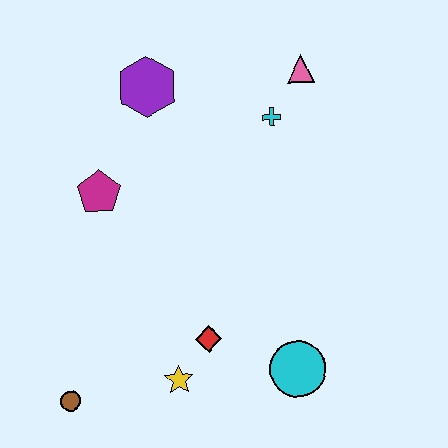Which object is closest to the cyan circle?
The red diamond is closest to the cyan circle.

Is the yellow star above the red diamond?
No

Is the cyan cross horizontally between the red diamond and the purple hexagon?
No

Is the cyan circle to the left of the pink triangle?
Yes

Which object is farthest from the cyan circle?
The purple hexagon is farthest from the cyan circle.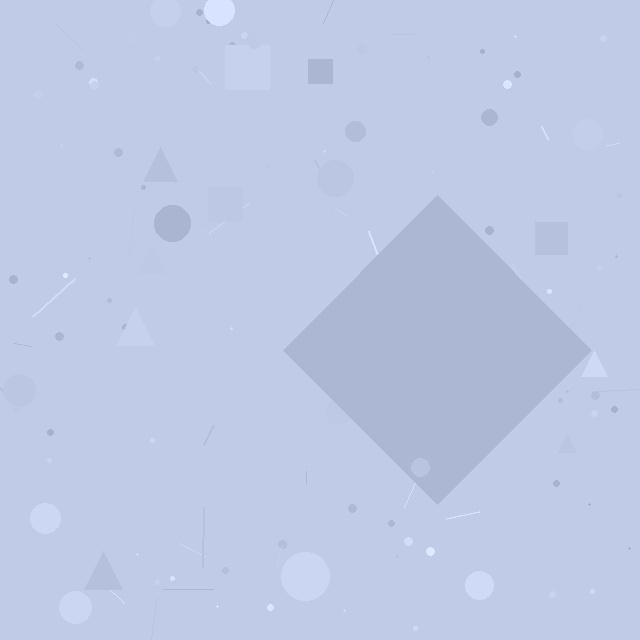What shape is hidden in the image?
A diamond is hidden in the image.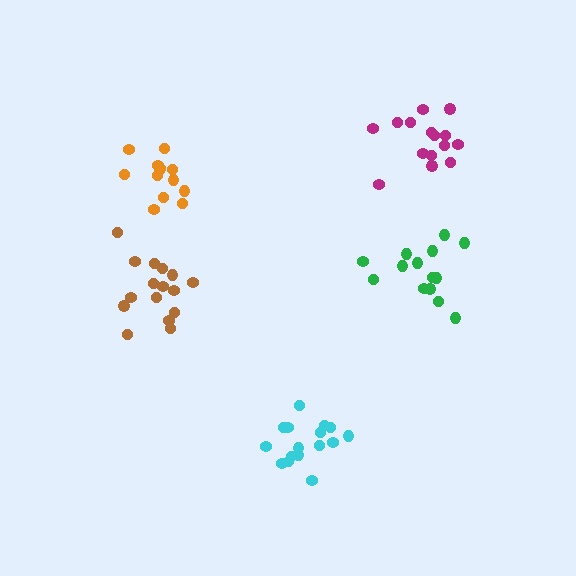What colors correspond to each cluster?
The clusters are colored: green, cyan, brown, magenta, orange.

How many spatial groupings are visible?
There are 5 spatial groupings.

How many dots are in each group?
Group 1: 14 dots, Group 2: 16 dots, Group 3: 16 dots, Group 4: 15 dots, Group 5: 13 dots (74 total).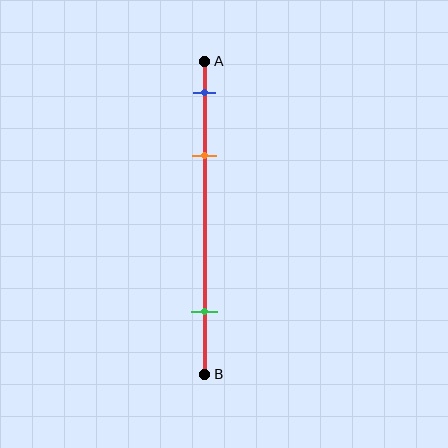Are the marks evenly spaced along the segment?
No, the marks are not evenly spaced.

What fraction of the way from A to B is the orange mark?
The orange mark is approximately 30% (0.3) of the way from A to B.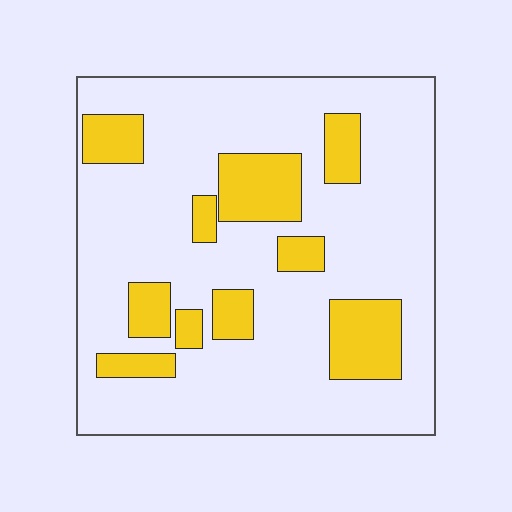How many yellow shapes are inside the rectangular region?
10.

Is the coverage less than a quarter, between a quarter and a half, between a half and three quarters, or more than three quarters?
Less than a quarter.